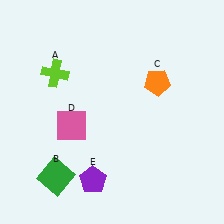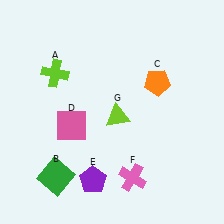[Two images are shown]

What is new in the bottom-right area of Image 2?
A pink cross (F) was added in the bottom-right area of Image 2.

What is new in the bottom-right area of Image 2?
A lime triangle (G) was added in the bottom-right area of Image 2.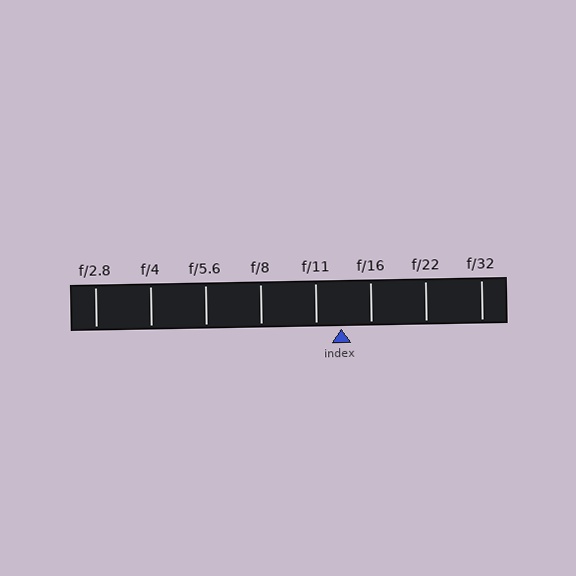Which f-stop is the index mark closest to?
The index mark is closest to f/11.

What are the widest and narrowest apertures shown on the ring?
The widest aperture shown is f/2.8 and the narrowest is f/32.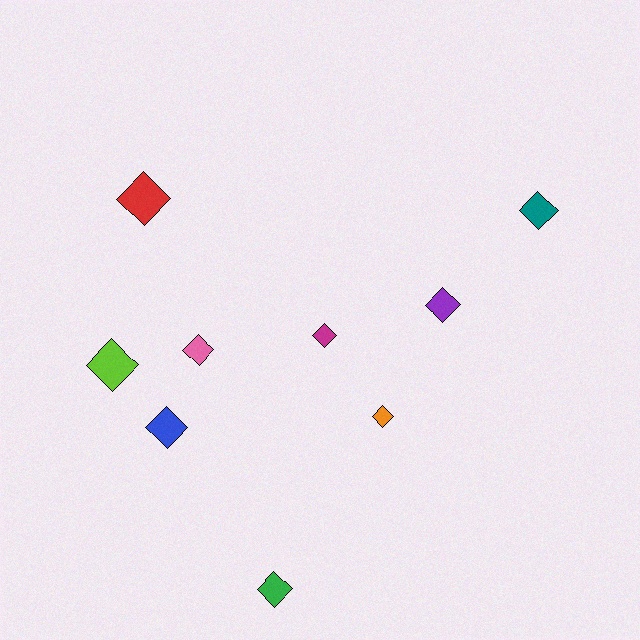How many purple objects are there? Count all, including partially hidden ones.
There is 1 purple object.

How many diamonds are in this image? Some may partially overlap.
There are 9 diamonds.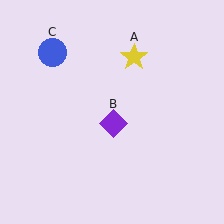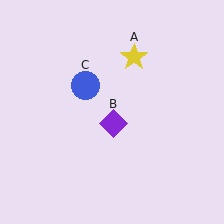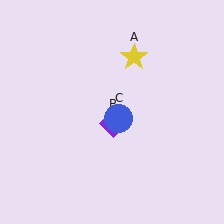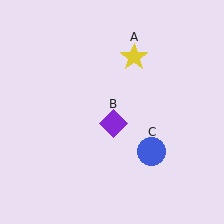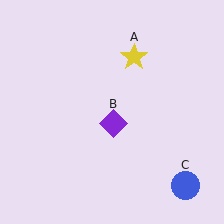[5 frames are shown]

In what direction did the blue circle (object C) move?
The blue circle (object C) moved down and to the right.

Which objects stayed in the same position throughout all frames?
Yellow star (object A) and purple diamond (object B) remained stationary.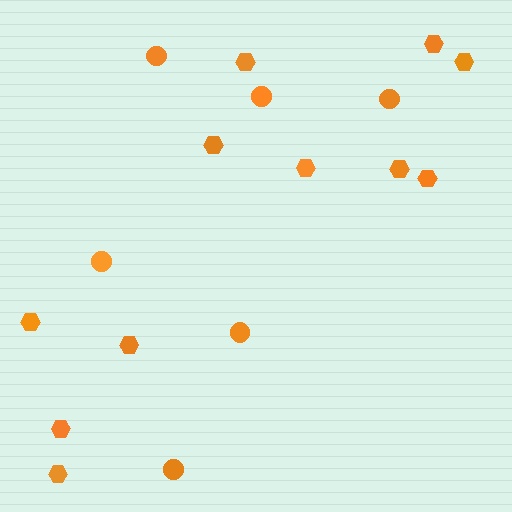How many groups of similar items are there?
There are 2 groups: one group of hexagons (11) and one group of circles (6).